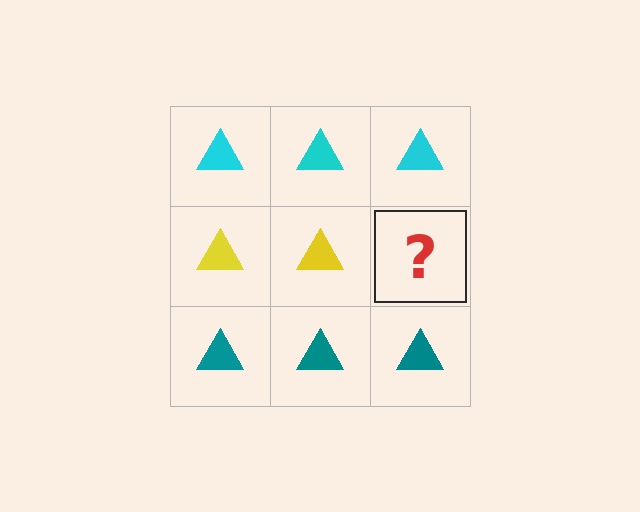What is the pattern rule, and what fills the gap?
The rule is that each row has a consistent color. The gap should be filled with a yellow triangle.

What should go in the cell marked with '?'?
The missing cell should contain a yellow triangle.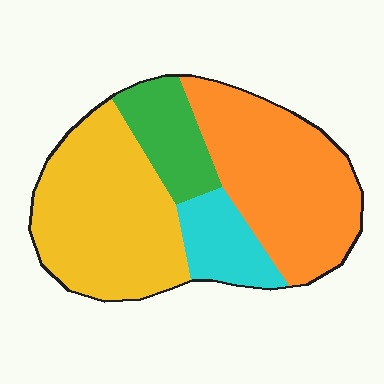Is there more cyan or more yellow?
Yellow.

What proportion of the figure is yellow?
Yellow covers around 40% of the figure.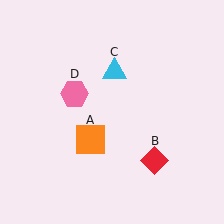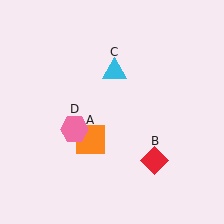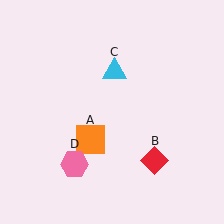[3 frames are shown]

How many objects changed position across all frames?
1 object changed position: pink hexagon (object D).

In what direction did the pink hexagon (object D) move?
The pink hexagon (object D) moved down.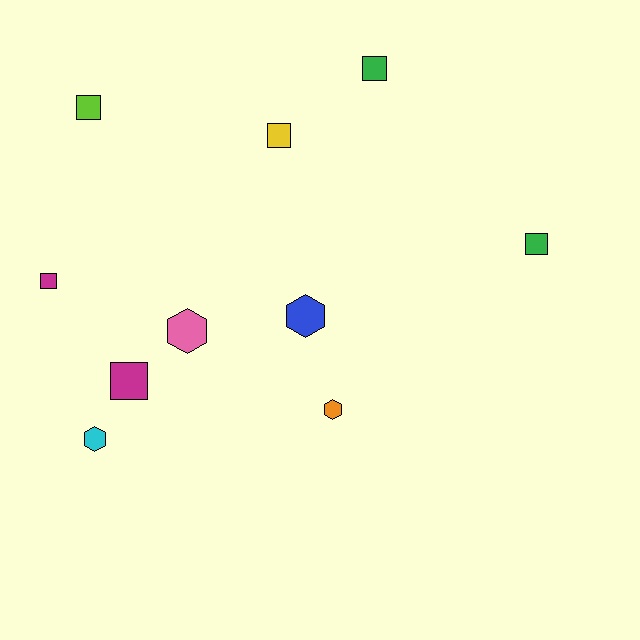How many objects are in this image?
There are 10 objects.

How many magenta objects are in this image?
There are 2 magenta objects.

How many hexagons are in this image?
There are 4 hexagons.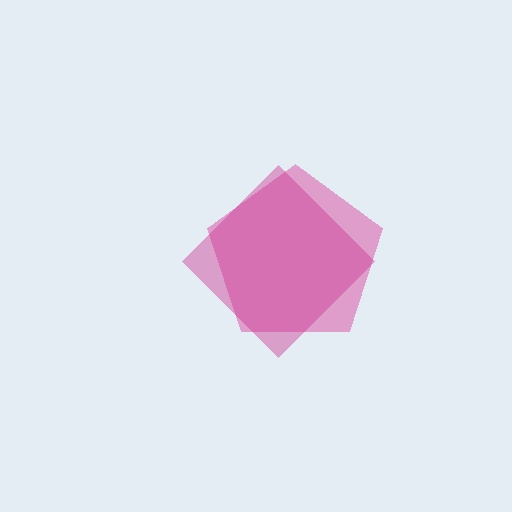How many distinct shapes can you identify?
There are 2 distinct shapes: a pink pentagon, a magenta diamond.